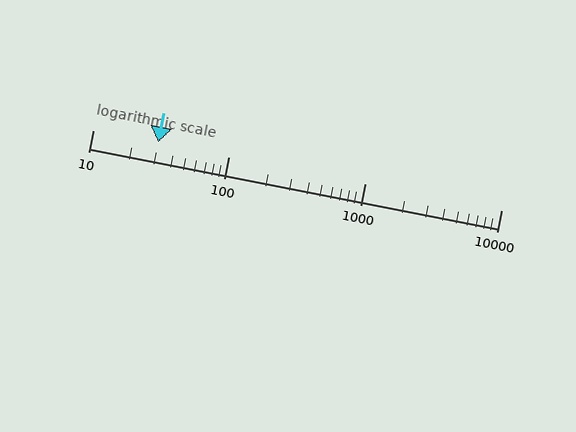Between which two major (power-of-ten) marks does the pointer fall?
The pointer is between 10 and 100.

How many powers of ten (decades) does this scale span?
The scale spans 3 decades, from 10 to 10000.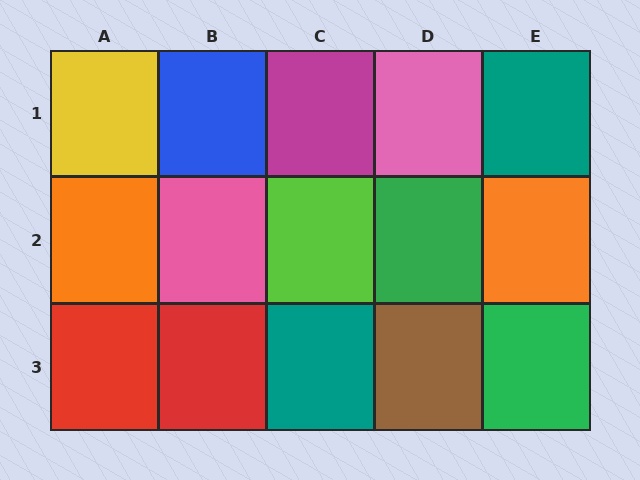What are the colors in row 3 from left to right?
Red, red, teal, brown, green.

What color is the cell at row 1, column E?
Teal.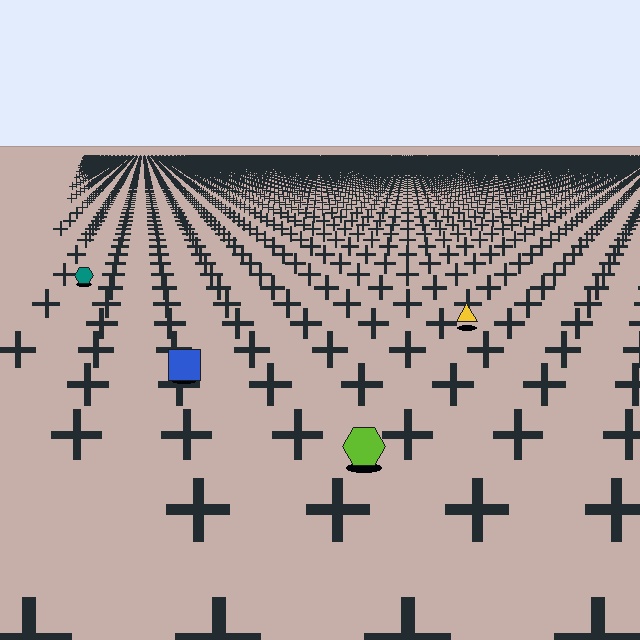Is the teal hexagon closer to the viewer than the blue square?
No. The blue square is closer — you can tell from the texture gradient: the ground texture is coarser near it.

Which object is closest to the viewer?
The lime hexagon is closest. The texture marks near it are larger and more spread out.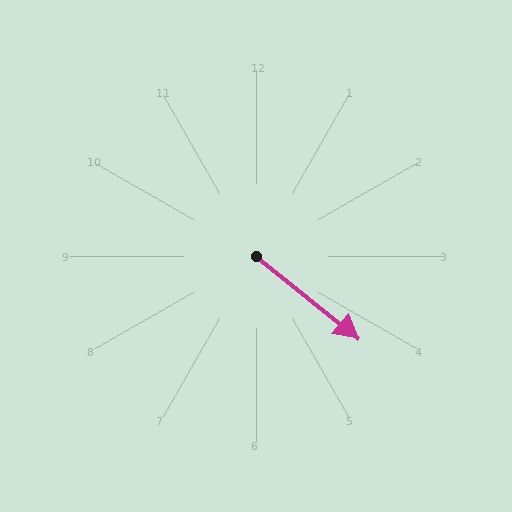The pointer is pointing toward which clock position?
Roughly 4 o'clock.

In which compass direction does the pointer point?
Southeast.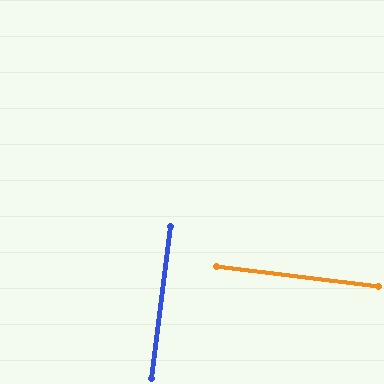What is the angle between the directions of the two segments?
Approximately 90 degrees.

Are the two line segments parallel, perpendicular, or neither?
Perpendicular — they meet at approximately 90°.